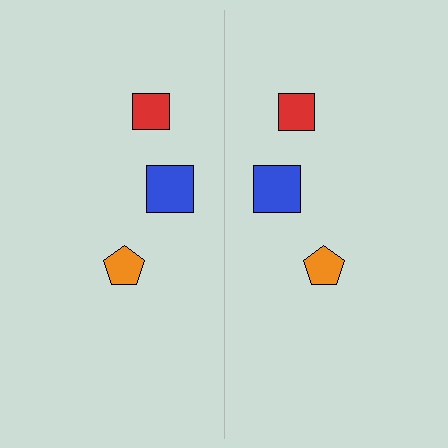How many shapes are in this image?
There are 6 shapes in this image.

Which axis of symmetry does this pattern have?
The pattern has a vertical axis of symmetry running through the center of the image.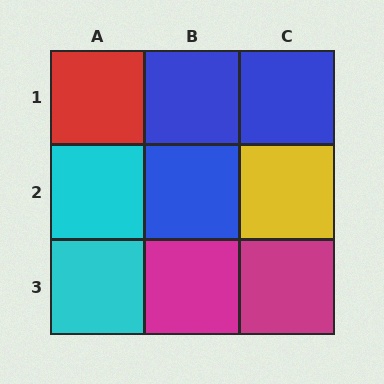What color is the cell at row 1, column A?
Red.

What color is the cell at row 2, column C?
Yellow.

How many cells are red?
1 cell is red.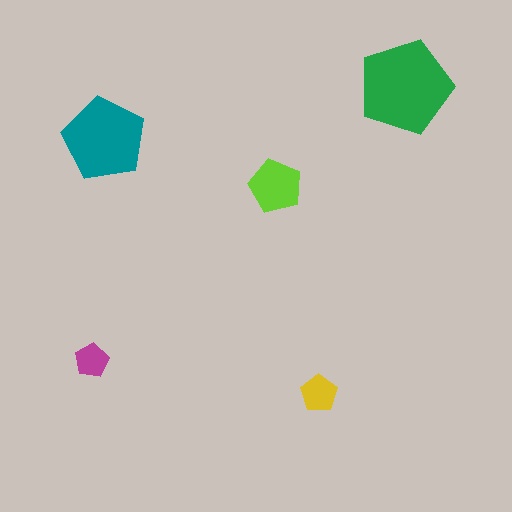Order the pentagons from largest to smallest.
the green one, the teal one, the lime one, the yellow one, the magenta one.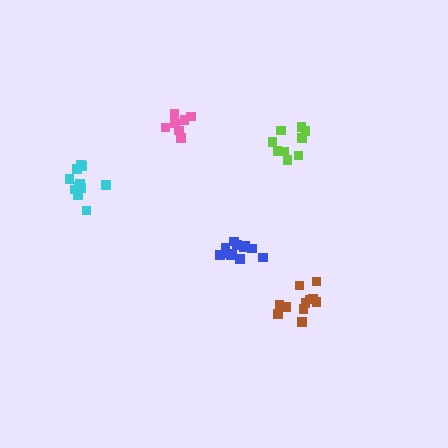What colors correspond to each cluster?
The clusters are colored: brown, blue, pink, lime, cyan.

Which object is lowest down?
The brown cluster is bottommost.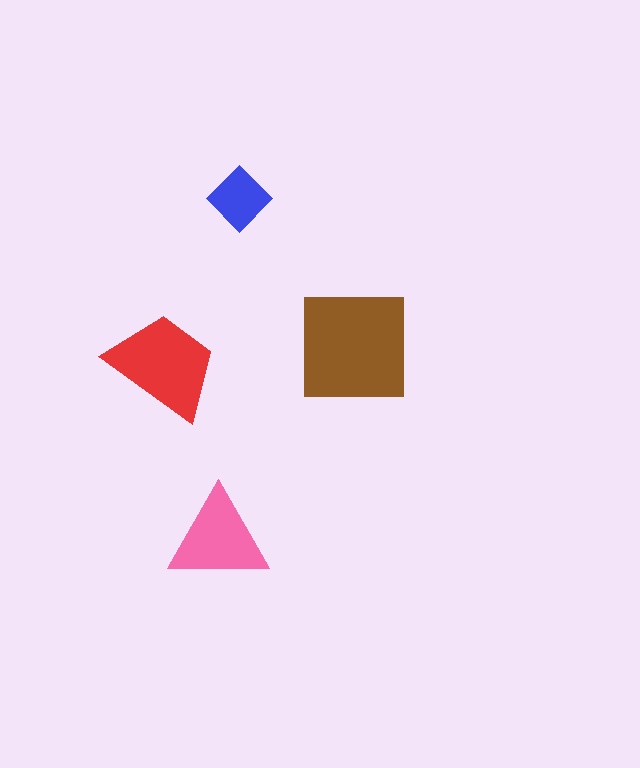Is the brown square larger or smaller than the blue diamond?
Larger.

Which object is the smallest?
The blue diamond.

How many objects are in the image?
There are 4 objects in the image.